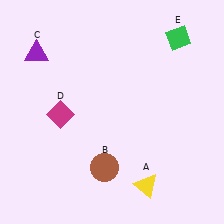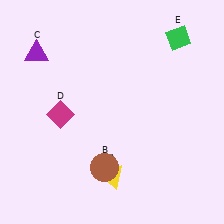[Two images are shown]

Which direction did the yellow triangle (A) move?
The yellow triangle (A) moved left.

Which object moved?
The yellow triangle (A) moved left.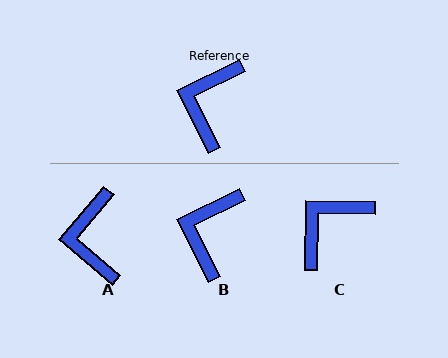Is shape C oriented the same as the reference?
No, it is off by about 27 degrees.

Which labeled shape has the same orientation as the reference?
B.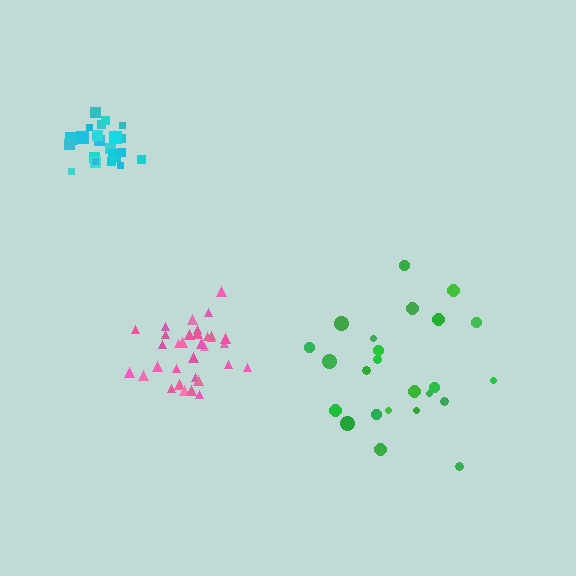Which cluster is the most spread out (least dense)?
Green.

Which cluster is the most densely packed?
Cyan.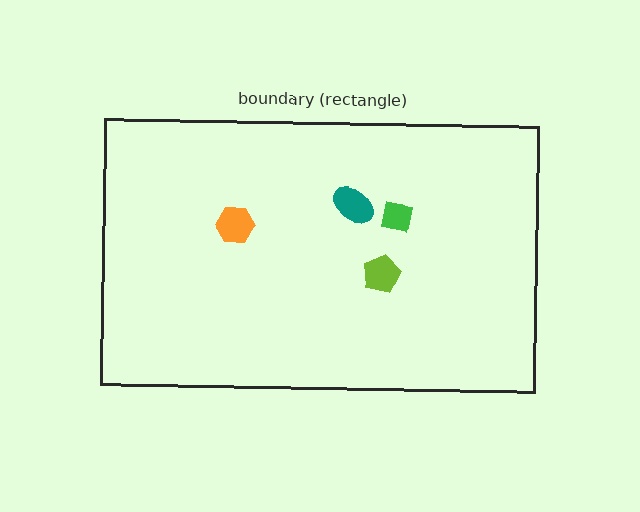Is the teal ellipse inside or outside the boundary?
Inside.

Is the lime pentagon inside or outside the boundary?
Inside.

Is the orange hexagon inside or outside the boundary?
Inside.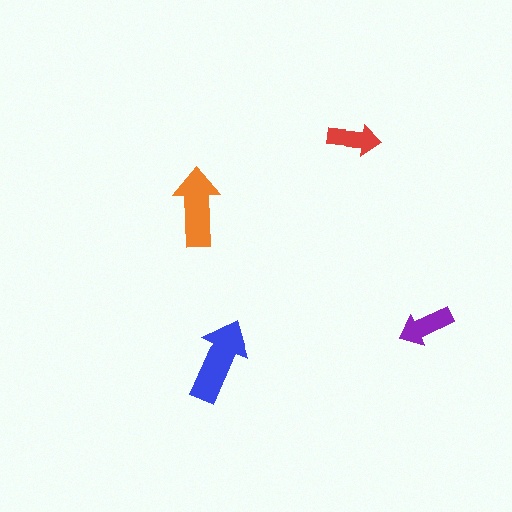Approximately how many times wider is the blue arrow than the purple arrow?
About 1.5 times wider.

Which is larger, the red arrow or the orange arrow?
The orange one.